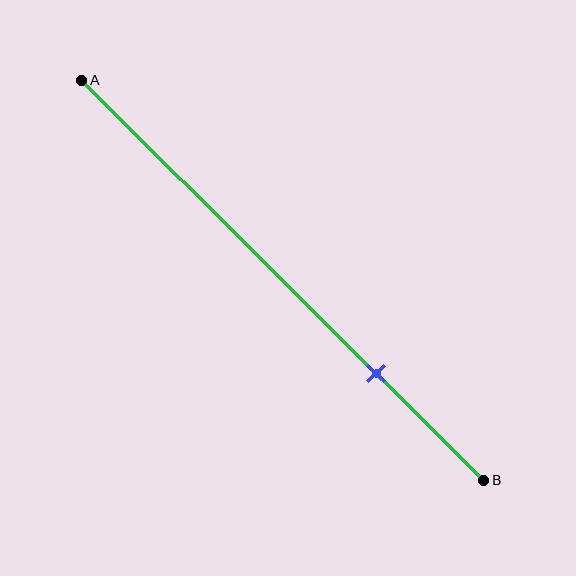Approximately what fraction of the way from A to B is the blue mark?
The blue mark is approximately 75% of the way from A to B.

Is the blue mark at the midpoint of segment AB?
No, the mark is at about 75% from A, not at the 50% midpoint.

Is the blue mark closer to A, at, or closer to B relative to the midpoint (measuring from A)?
The blue mark is closer to point B than the midpoint of segment AB.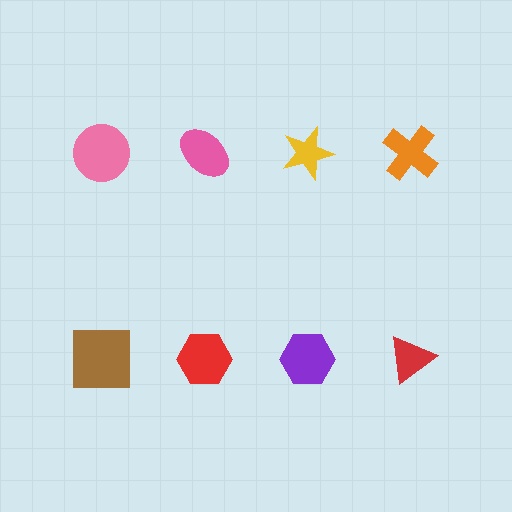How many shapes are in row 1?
4 shapes.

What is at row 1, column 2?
A pink ellipse.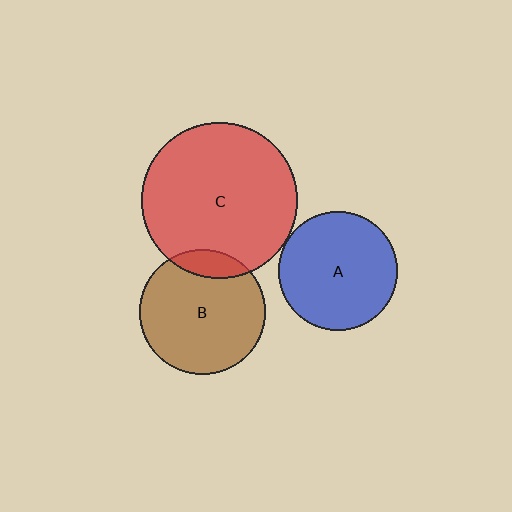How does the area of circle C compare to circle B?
Approximately 1.5 times.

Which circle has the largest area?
Circle C (red).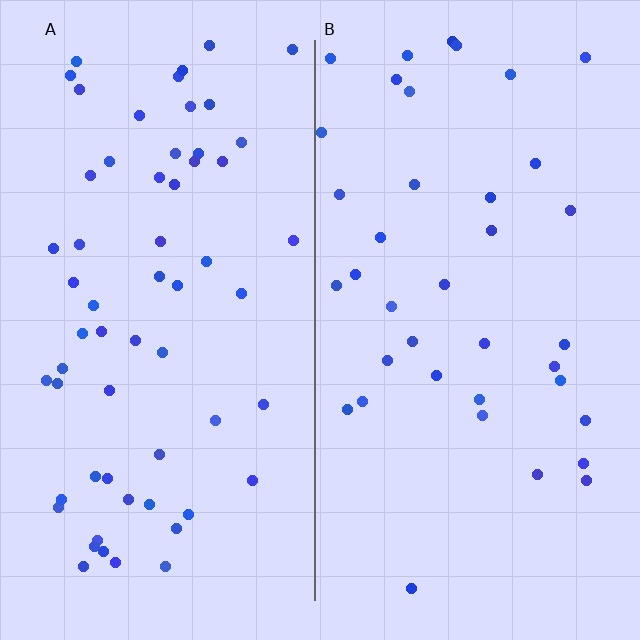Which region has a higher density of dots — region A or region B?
A (the left).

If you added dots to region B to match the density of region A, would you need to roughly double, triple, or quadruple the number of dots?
Approximately double.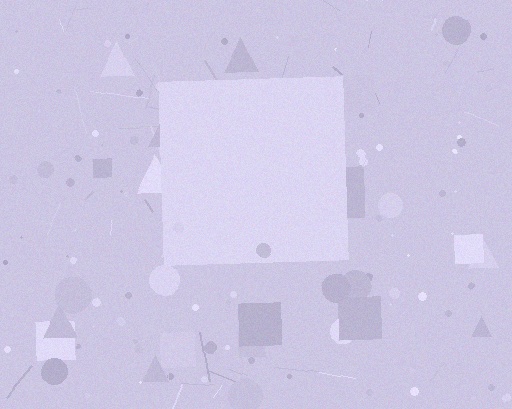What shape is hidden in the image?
A square is hidden in the image.